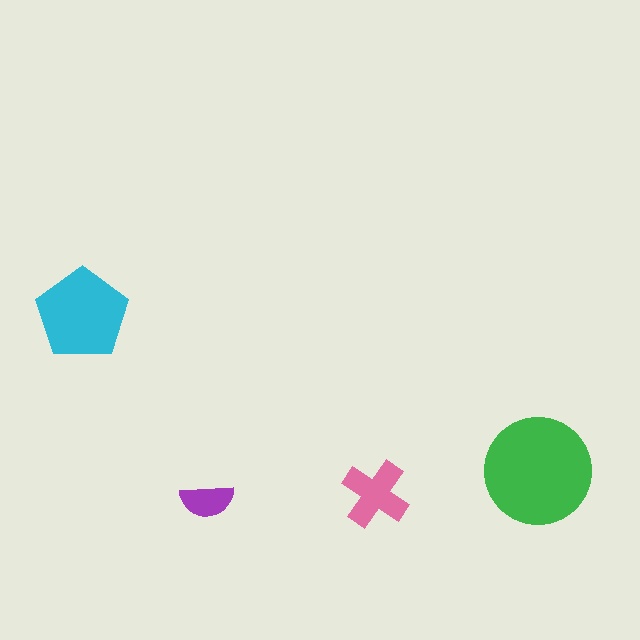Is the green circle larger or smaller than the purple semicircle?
Larger.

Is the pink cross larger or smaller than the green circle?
Smaller.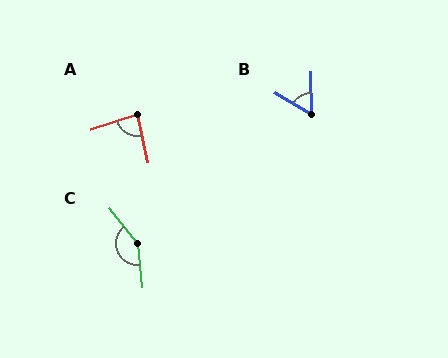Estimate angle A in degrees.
Approximately 85 degrees.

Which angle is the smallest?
B, at approximately 59 degrees.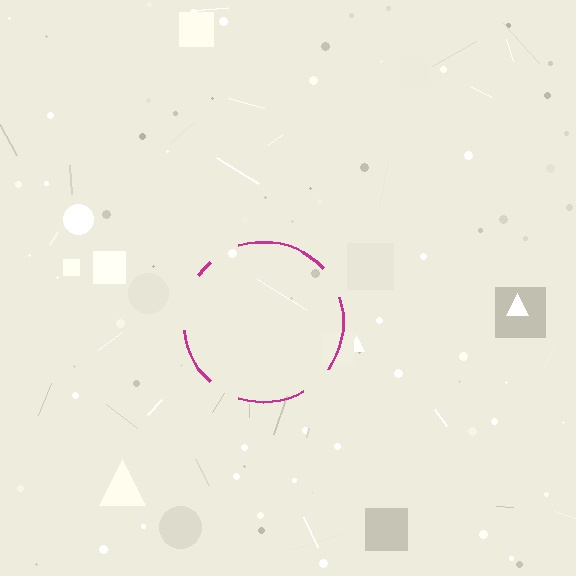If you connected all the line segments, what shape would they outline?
They would outline a circle.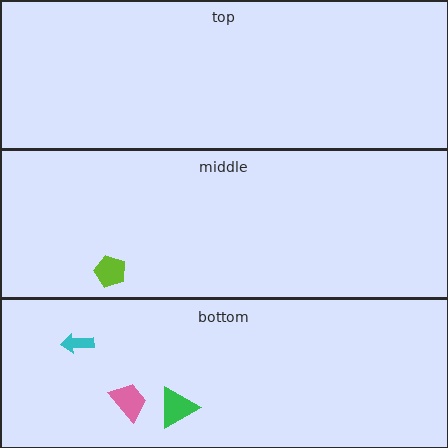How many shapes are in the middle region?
1.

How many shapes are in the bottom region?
3.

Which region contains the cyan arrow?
The bottom region.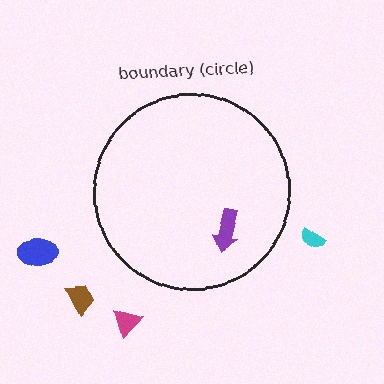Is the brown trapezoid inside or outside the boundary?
Outside.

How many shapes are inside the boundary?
1 inside, 4 outside.